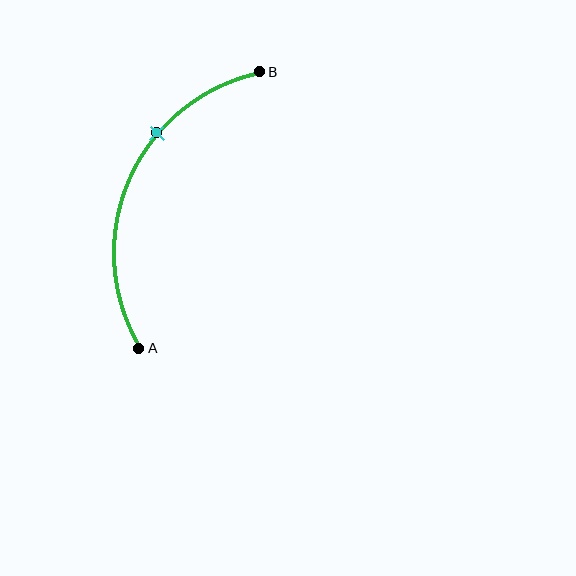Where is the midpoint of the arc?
The arc midpoint is the point on the curve farthest from the straight line joining A and B. It sits to the left of that line.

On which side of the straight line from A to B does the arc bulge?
The arc bulges to the left of the straight line connecting A and B.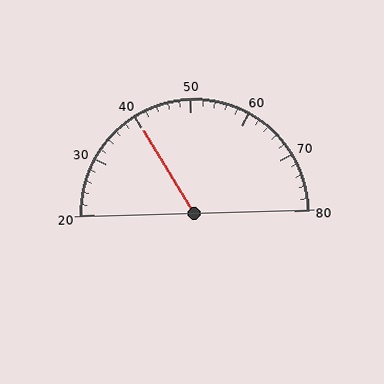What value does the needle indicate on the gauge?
The needle indicates approximately 40.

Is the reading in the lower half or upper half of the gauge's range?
The reading is in the lower half of the range (20 to 80).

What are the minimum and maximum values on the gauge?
The gauge ranges from 20 to 80.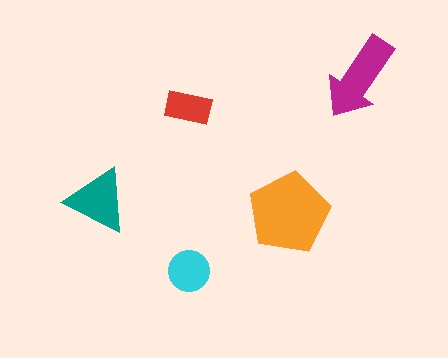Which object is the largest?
The orange pentagon.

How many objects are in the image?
There are 5 objects in the image.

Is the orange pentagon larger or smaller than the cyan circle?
Larger.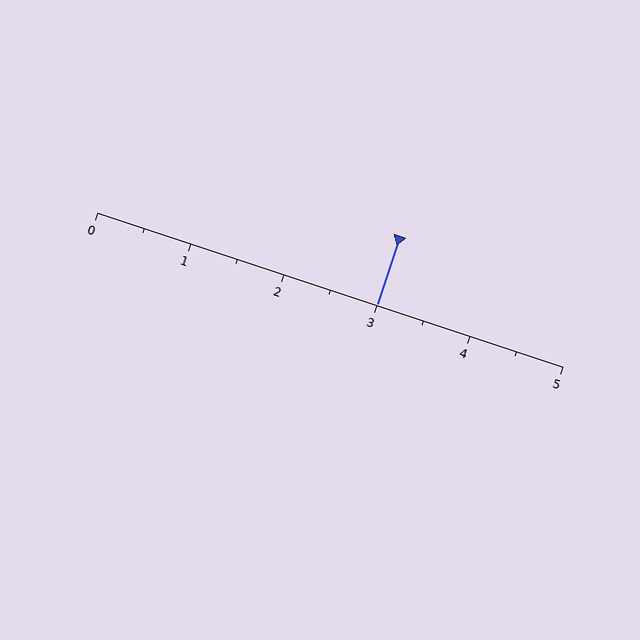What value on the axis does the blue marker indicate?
The marker indicates approximately 3.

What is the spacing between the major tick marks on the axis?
The major ticks are spaced 1 apart.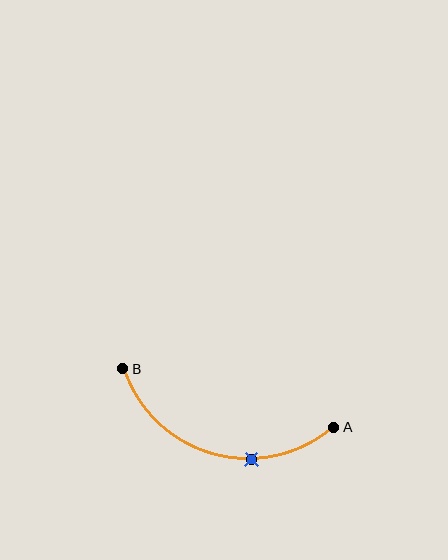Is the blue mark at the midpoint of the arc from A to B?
No. The blue mark lies on the arc but is closer to endpoint A. The arc midpoint would be at the point on the curve equidistant along the arc from both A and B.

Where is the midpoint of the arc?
The arc midpoint is the point on the curve farthest from the straight line joining A and B. It sits below that line.